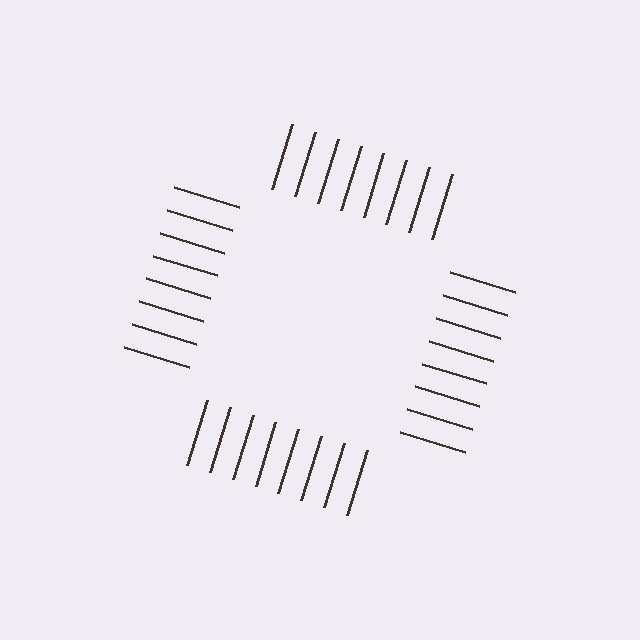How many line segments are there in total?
32 — 8 along each of the 4 edges.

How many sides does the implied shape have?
4 sides — the line-ends trace a square.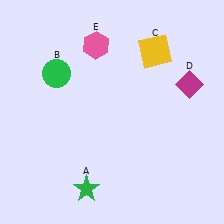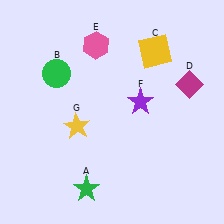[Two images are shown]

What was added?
A purple star (F), a yellow star (G) were added in Image 2.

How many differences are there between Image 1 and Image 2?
There are 2 differences between the two images.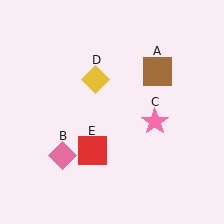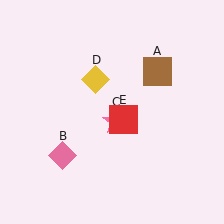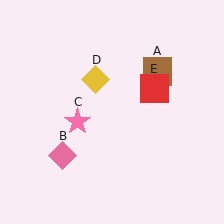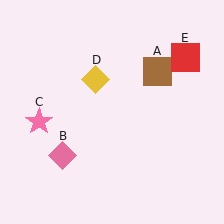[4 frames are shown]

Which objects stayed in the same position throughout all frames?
Brown square (object A) and pink diamond (object B) and yellow diamond (object D) remained stationary.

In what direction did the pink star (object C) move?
The pink star (object C) moved left.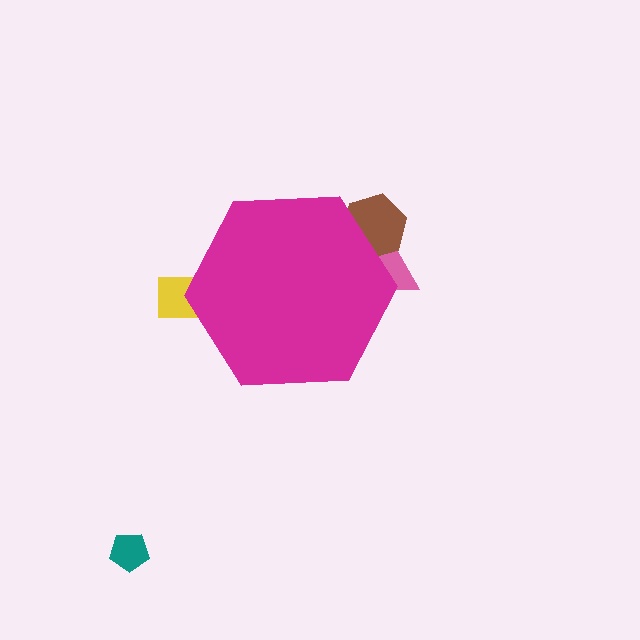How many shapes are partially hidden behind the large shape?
3 shapes are partially hidden.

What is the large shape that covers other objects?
A magenta hexagon.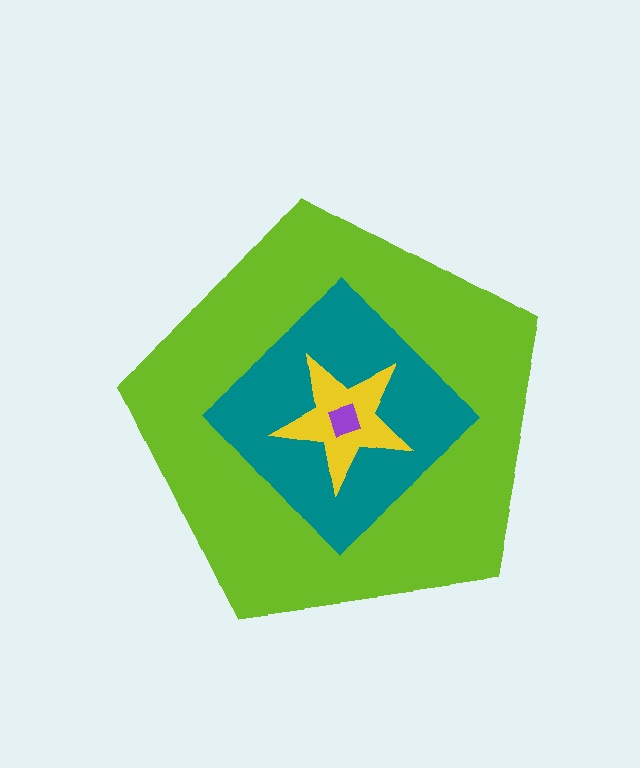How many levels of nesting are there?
4.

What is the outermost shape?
The lime pentagon.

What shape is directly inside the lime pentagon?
The teal diamond.